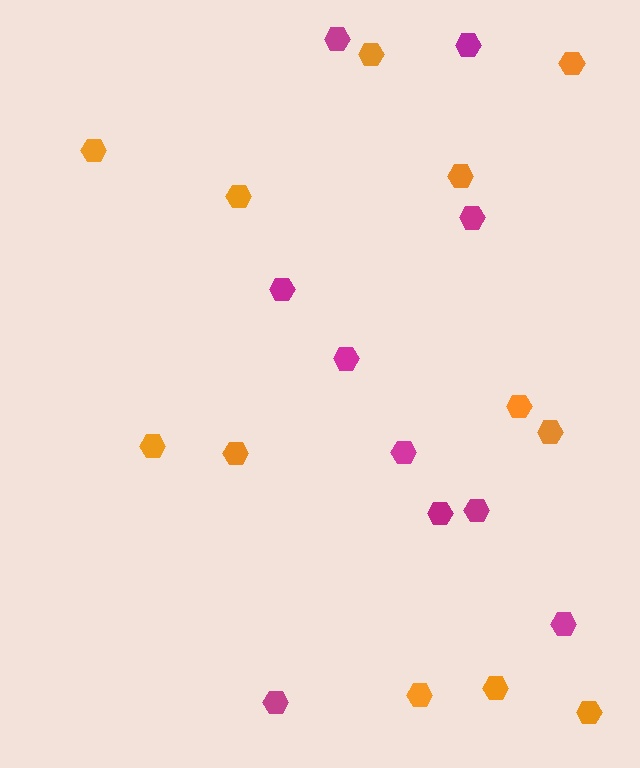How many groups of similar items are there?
There are 2 groups: one group of magenta hexagons (10) and one group of orange hexagons (12).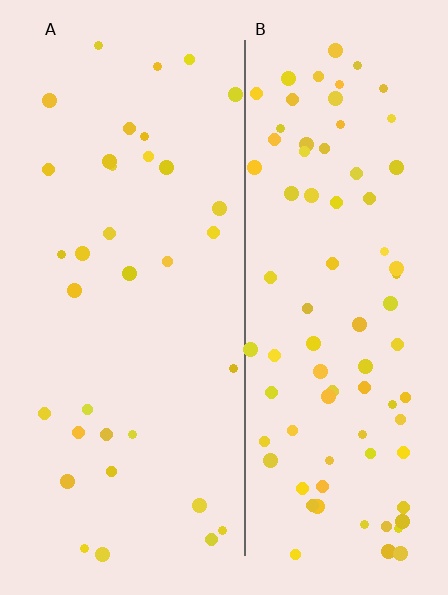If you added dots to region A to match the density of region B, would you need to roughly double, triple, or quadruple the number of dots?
Approximately double.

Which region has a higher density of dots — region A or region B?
B (the right).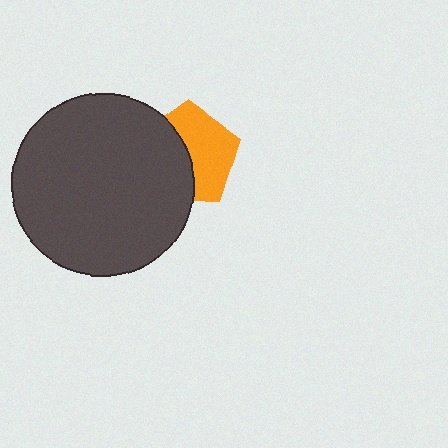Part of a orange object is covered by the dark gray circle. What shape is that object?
It is a pentagon.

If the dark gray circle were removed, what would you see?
You would see the complete orange pentagon.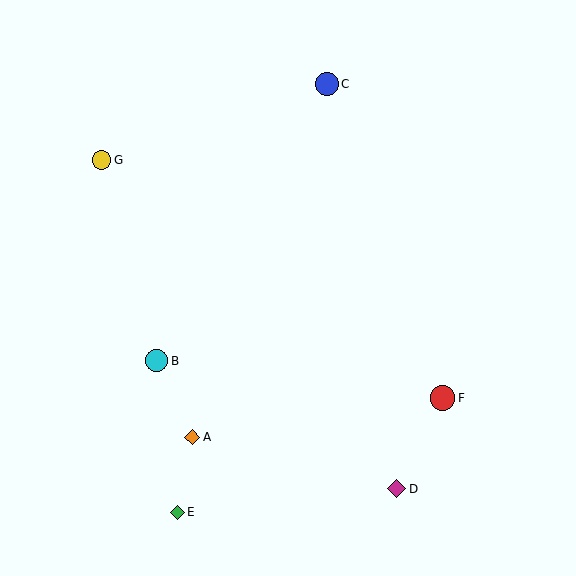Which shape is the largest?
The red circle (labeled F) is the largest.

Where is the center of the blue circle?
The center of the blue circle is at (327, 84).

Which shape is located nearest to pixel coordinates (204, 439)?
The orange diamond (labeled A) at (192, 437) is nearest to that location.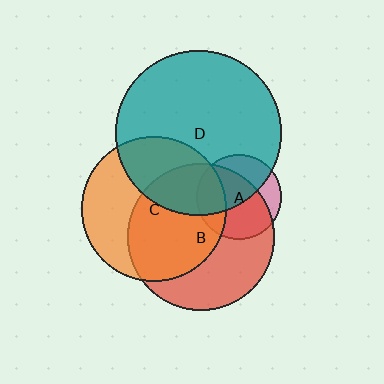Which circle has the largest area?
Circle D (teal).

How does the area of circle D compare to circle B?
Approximately 1.3 times.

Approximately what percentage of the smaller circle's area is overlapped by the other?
Approximately 35%.